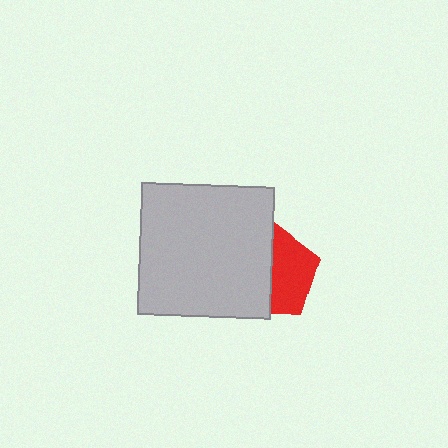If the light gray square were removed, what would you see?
You would see the complete red pentagon.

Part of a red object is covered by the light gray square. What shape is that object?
It is a pentagon.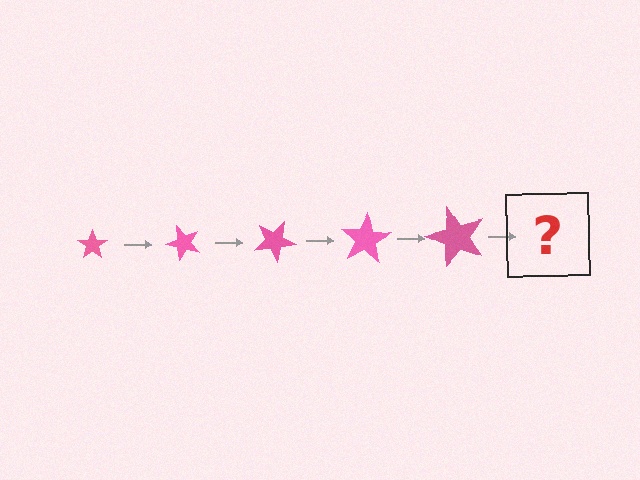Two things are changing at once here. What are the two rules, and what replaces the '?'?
The two rules are that the star grows larger each step and it rotates 50 degrees each step. The '?' should be a star, larger than the previous one and rotated 250 degrees from the start.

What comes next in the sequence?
The next element should be a star, larger than the previous one and rotated 250 degrees from the start.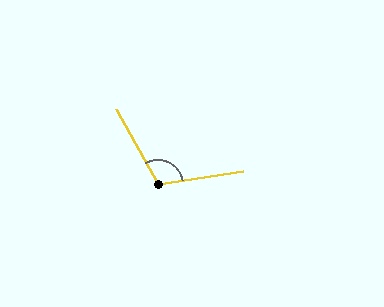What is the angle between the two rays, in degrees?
Approximately 110 degrees.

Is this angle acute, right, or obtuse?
It is obtuse.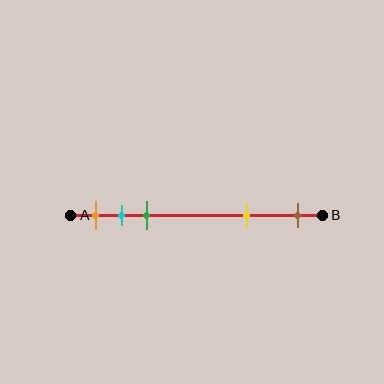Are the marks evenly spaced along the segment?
No, the marks are not evenly spaced.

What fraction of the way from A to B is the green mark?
The green mark is approximately 30% (0.3) of the way from A to B.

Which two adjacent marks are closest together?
The cyan and green marks are the closest adjacent pair.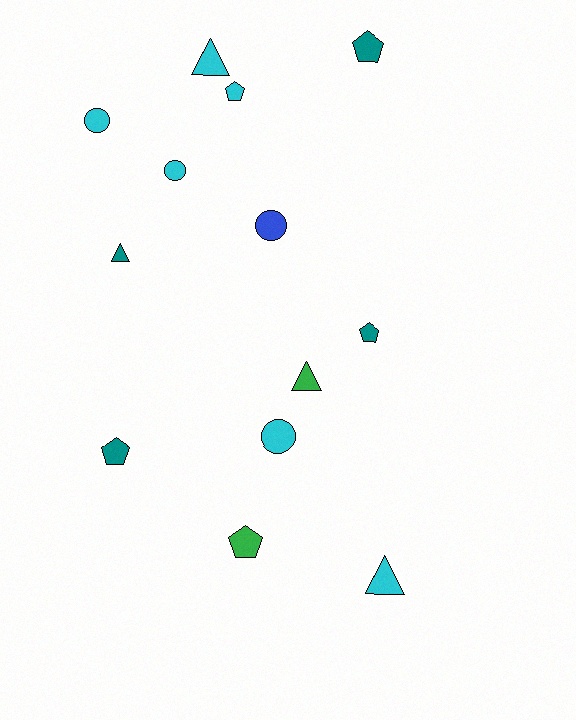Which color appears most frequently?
Cyan, with 6 objects.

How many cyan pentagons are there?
There is 1 cyan pentagon.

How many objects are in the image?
There are 13 objects.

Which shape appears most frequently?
Pentagon, with 5 objects.